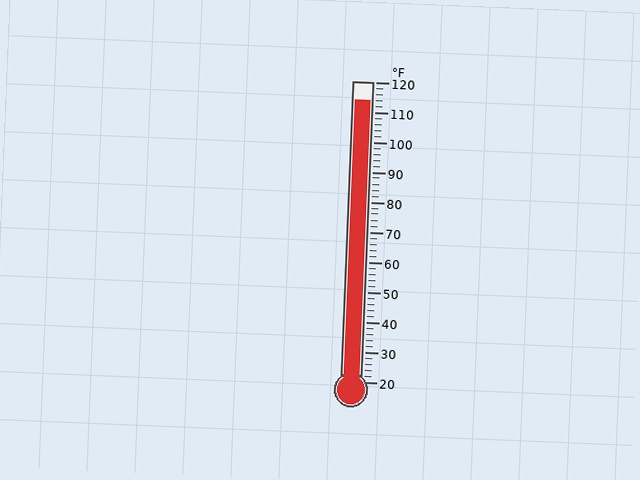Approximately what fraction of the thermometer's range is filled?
The thermometer is filled to approximately 95% of its range.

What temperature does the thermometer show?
The thermometer shows approximately 114°F.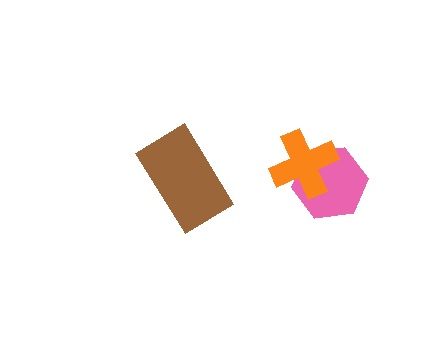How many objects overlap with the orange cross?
1 object overlaps with the orange cross.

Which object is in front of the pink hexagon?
The orange cross is in front of the pink hexagon.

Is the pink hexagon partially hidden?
Yes, it is partially covered by another shape.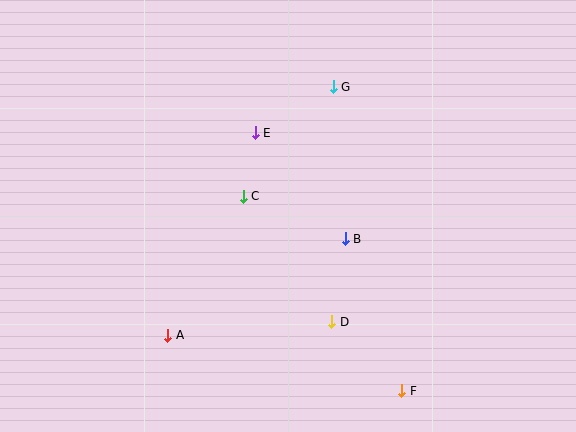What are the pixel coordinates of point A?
Point A is at (168, 335).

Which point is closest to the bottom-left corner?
Point A is closest to the bottom-left corner.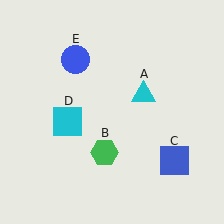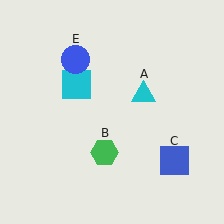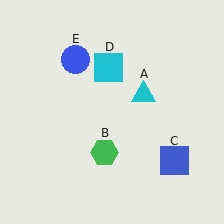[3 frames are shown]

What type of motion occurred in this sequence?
The cyan square (object D) rotated clockwise around the center of the scene.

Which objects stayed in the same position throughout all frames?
Cyan triangle (object A) and green hexagon (object B) and blue square (object C) and blue circle (object E) remained stationary.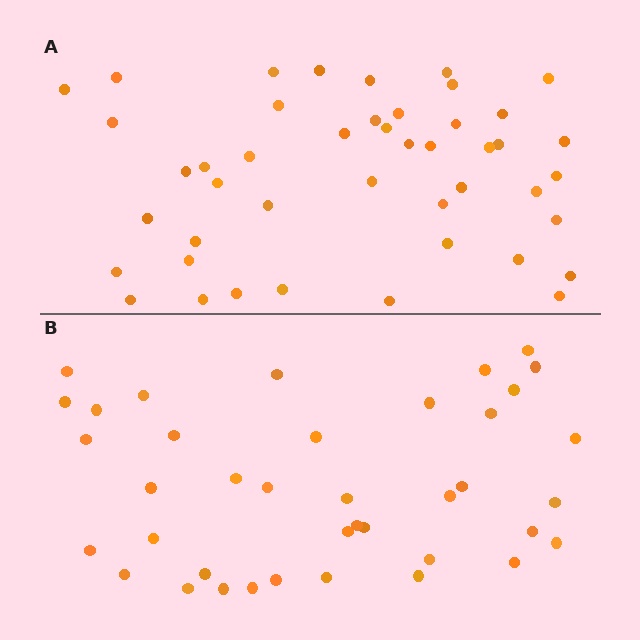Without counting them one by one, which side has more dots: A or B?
Region A (the top region) has more dots.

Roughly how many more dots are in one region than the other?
Region A has about 6 more dots than region B.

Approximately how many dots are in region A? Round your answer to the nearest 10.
About 40 dots. (The exact count is 45, which rounds to 40.)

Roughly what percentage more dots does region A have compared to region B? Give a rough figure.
About 15% more.